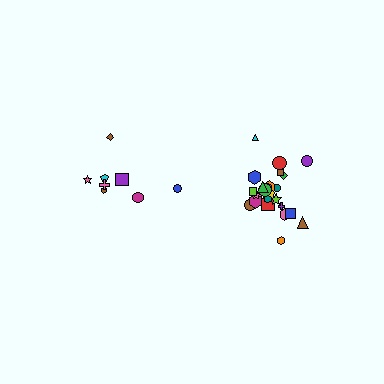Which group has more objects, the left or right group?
The right group.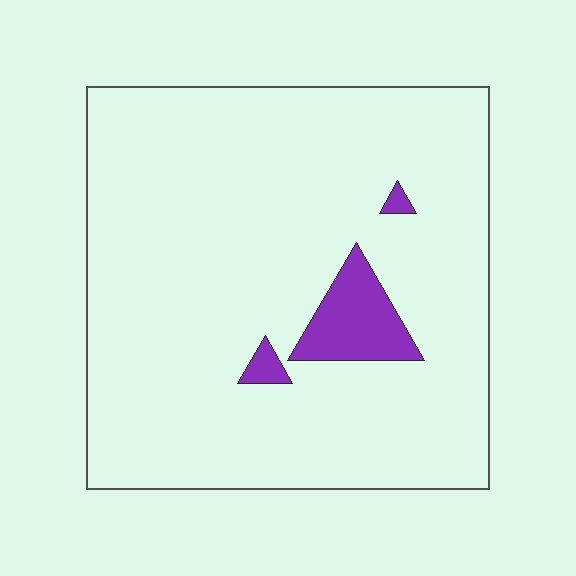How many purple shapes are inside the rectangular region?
3.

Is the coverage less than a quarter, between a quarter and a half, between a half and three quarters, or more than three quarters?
Less than a quarter.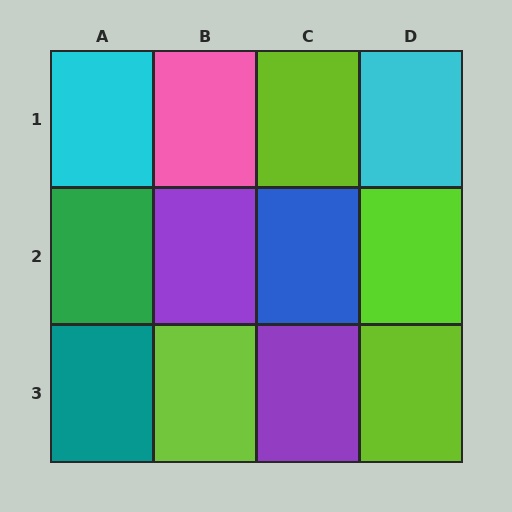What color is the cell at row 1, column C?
Lime.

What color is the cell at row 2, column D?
Lime.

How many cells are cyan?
2 cells are cyan.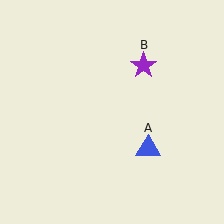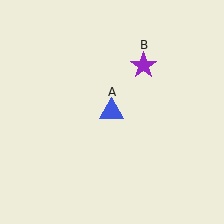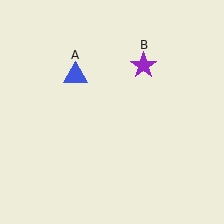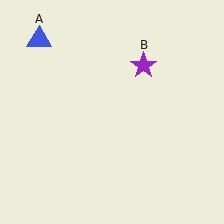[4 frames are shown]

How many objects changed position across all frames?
1 object changed position: blue triangle (object A).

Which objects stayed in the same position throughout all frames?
Purple star (object B) remained stationary.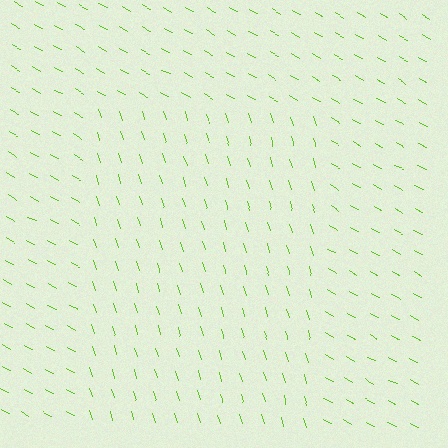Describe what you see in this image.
The image is filled with small lime line segments. A rectangle region in the image has lines oriented differently from the surrounding lines, creating a visible texture boundary.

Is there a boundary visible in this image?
Yes, there is a texture boundary formed by a change in line orientation.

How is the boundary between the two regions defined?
The boundary is defined purely by a change in line orientation (approximately 45 degrees difference). All lines are the same color and thickness.